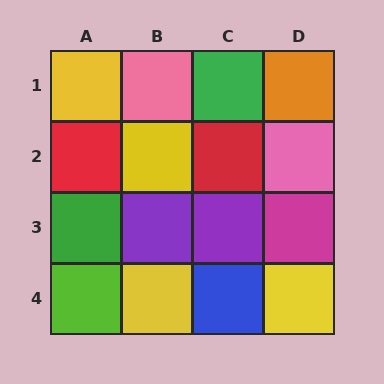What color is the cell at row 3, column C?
Purple.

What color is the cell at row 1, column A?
Yellow.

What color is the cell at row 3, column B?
Purple.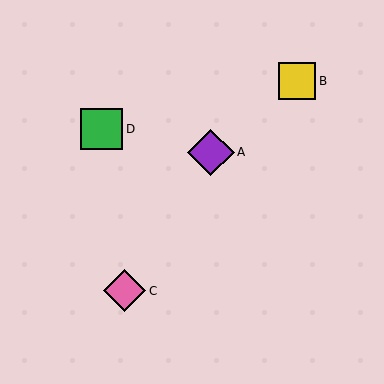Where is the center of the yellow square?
The center of the yellow square is at (297, 81).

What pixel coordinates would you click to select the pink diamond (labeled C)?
Click at (124, 291) to select the pink diamond C.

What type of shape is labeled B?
Shape B is a yellow square.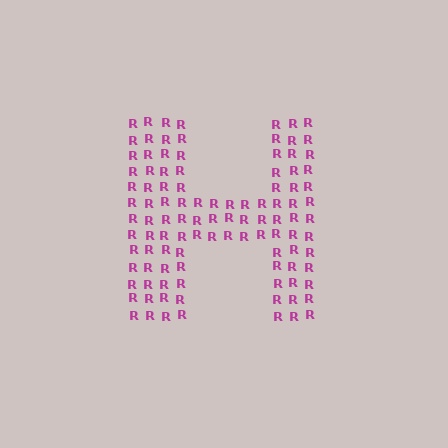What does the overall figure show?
The overall figure shows the letter H.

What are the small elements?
The small elements are letter R's.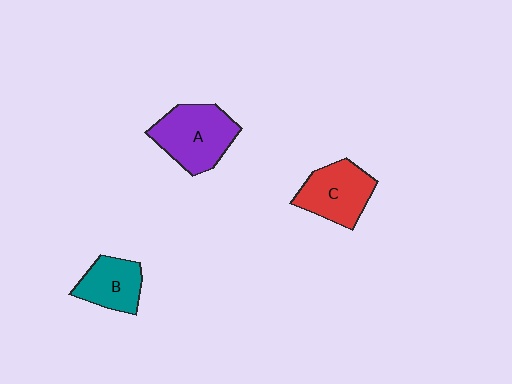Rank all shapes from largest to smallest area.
From largest to smallest: A (purple), C (red), B (teal).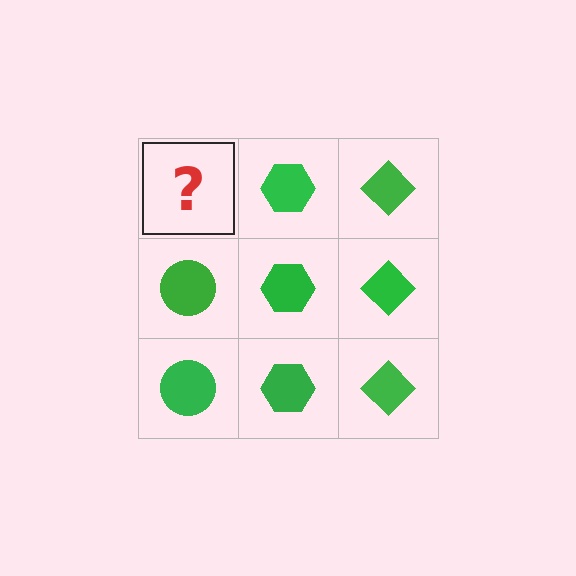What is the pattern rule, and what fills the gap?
The rule is that each column has a consistent shape. The gap should be filled with a green circle.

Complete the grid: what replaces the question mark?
The question mark should be replaced with a green circle.